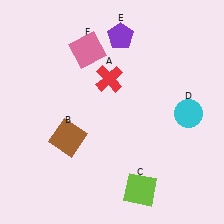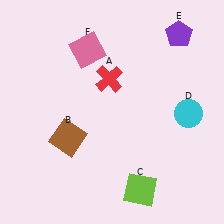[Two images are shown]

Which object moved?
The purple pentagon (E) moved right.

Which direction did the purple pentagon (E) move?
The purple pentagon (E) moved right.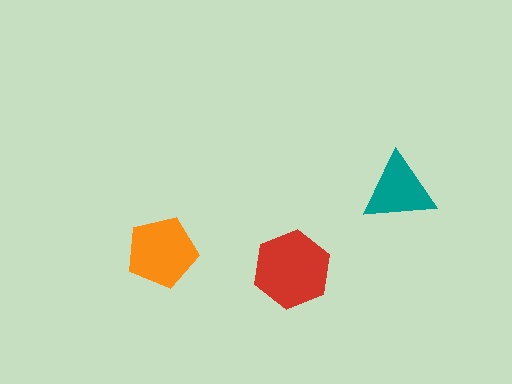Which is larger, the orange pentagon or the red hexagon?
The red hexagon.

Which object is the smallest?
The teal triangle.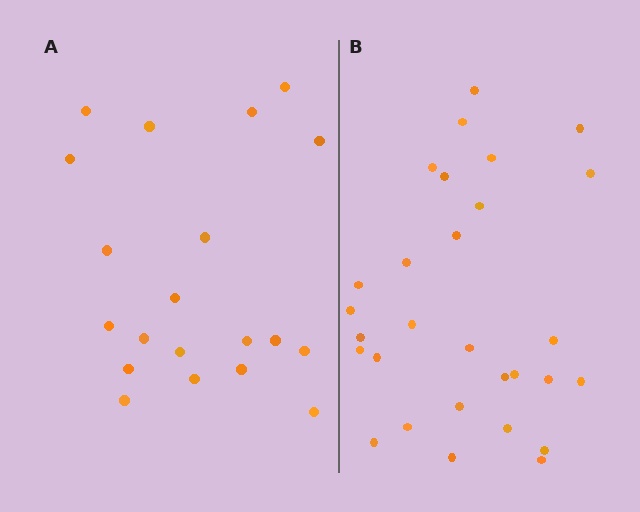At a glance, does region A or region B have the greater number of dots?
Region B (the right region) has more dots.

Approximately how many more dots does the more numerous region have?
Region B has roughly 8 or so more dots than region A.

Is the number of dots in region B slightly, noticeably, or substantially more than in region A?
Region B has substantially more. The ratio is roughly 1.4 to 1.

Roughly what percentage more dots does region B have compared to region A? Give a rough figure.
About 45% more.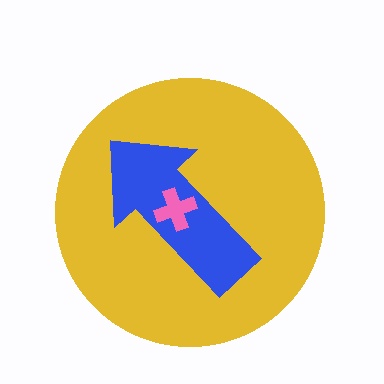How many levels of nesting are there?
3.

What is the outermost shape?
The yellow circle.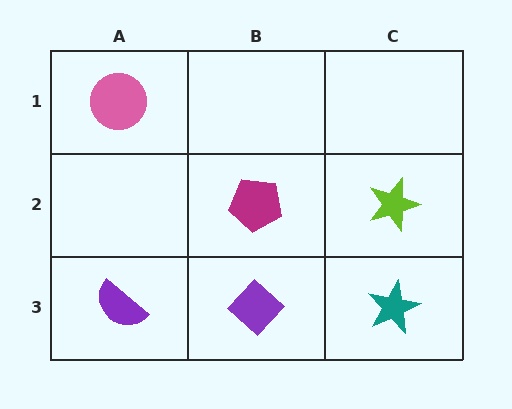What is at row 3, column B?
A purple diamond.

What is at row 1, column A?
A pink circle.